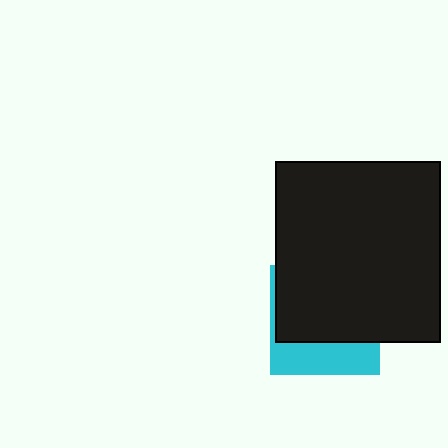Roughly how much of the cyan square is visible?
A small part of it is visible (roughly 33%).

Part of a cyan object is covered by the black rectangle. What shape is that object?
It is a square.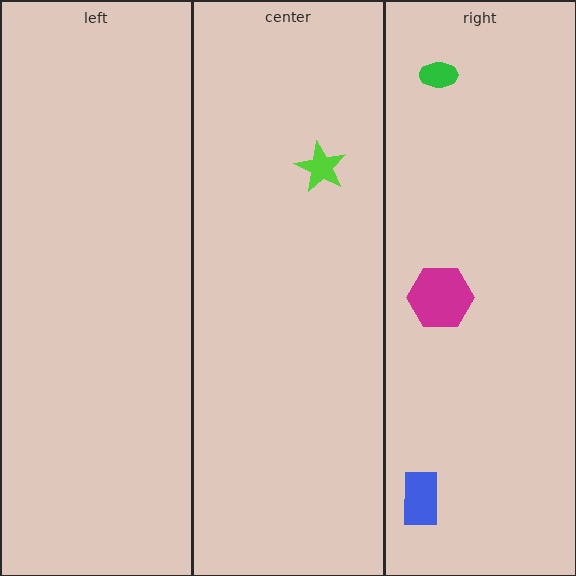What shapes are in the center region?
The lime star.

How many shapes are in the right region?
3.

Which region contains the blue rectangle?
The right region.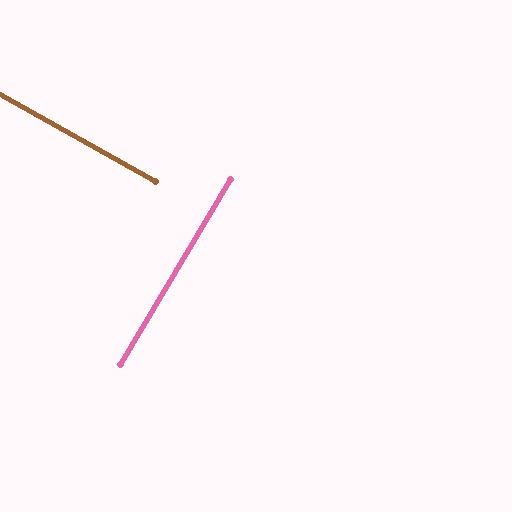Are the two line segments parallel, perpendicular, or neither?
Perpendicular — they meet at approximately 89°.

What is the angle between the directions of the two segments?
Approximately 89 degrees.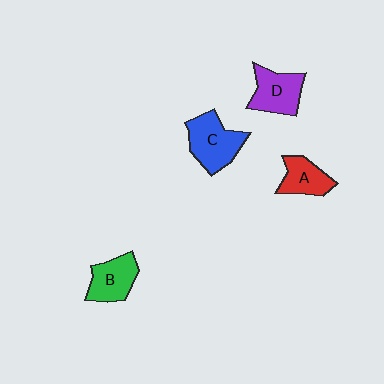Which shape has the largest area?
Shape C (blue).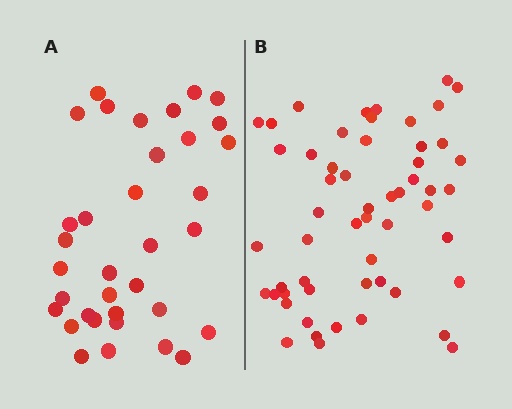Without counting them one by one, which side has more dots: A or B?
Region B (the right region) has more dots.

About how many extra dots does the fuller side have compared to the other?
Region B has approximately 20 more dots than region A.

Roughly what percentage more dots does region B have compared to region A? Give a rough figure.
About 55% more.